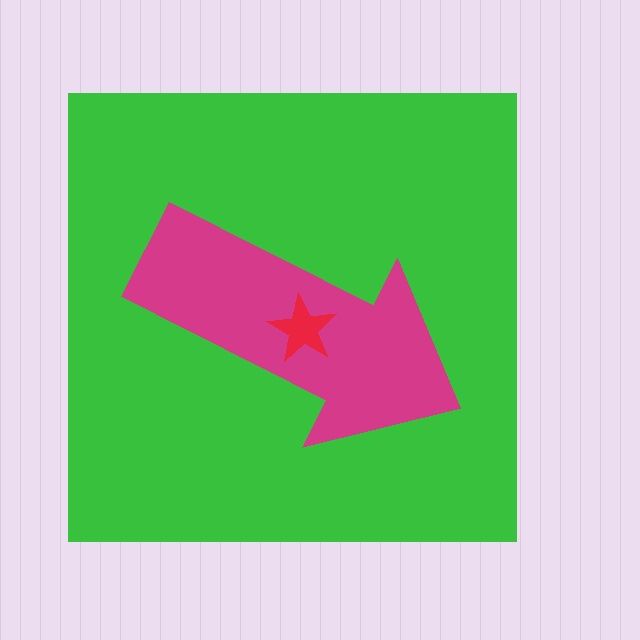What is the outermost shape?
The green square.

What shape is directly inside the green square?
The magenta arrow.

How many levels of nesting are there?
3.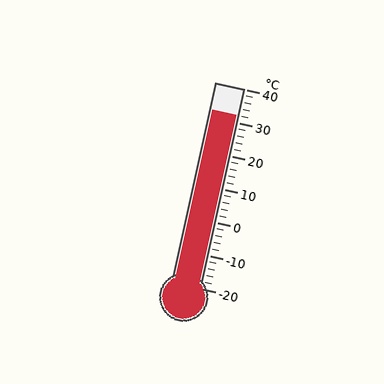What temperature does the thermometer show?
The thermometer shows approximately 32°C.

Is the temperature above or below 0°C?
The temperature is above 0°C.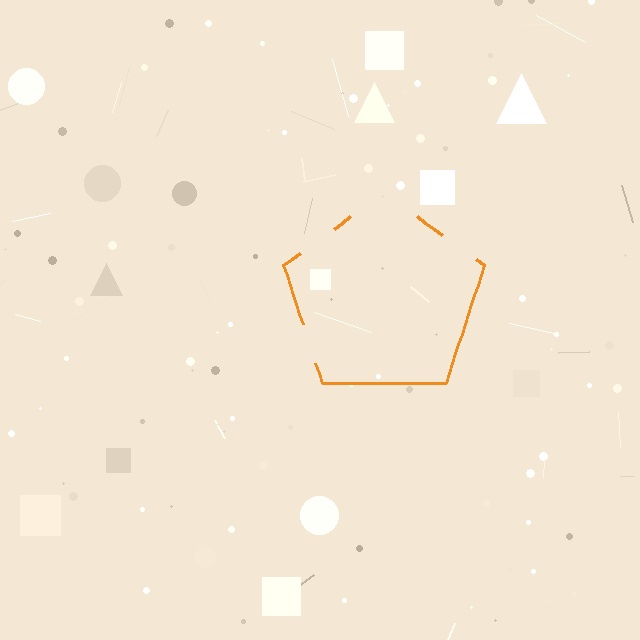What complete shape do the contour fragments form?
The contour fragments form a pentagon.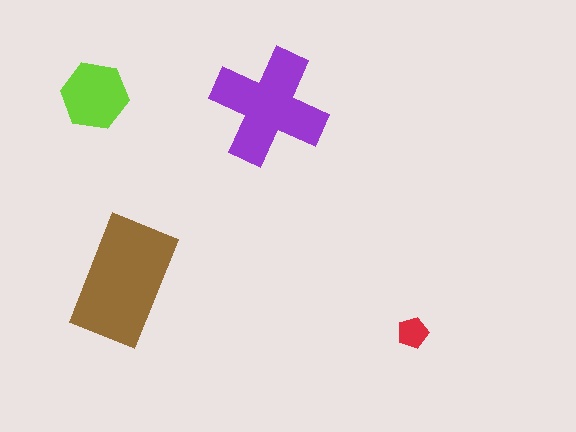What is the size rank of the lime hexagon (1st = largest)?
3rd.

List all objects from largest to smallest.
The brown rectangle, the purple cross, the lime hexagon, the red pentagon.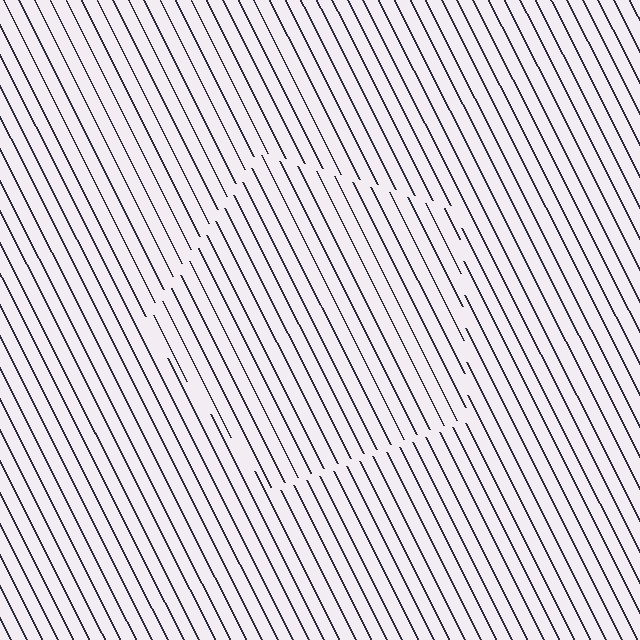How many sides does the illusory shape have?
5 sides — the line-ends trace a pentagon.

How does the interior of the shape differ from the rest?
The interior of the shape contains the same grating, shifted by half a period — the contour is defined by the phase discontinuity where line-ends from the inner and outer gratings abut.